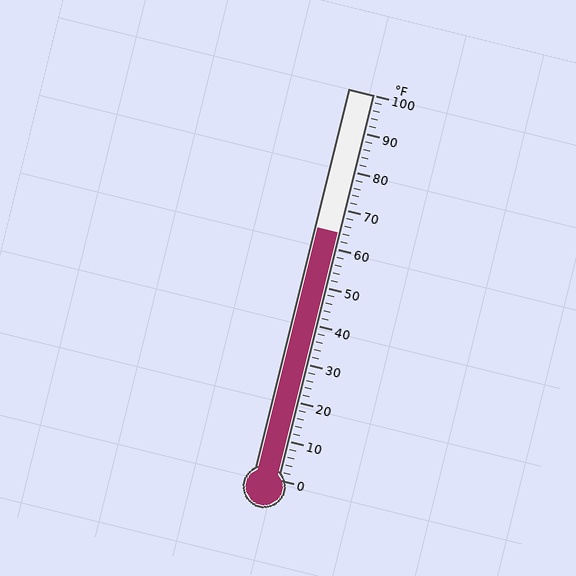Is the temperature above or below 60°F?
The temperature is above 60°F.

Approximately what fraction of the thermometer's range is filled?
The thermometer is filled to approximately 65% of its range.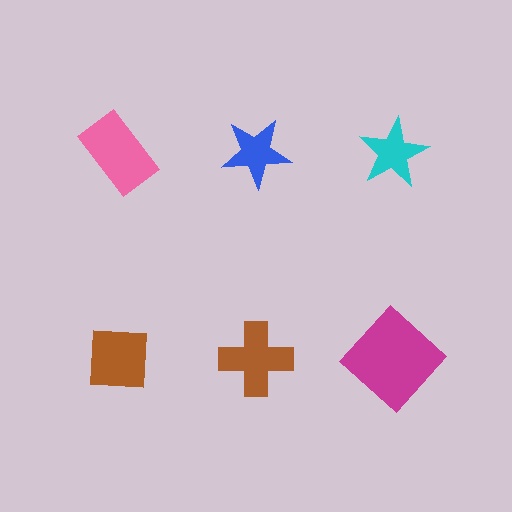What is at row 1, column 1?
A pink rectangle.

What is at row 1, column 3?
A cyan star.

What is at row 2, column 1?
A brown square.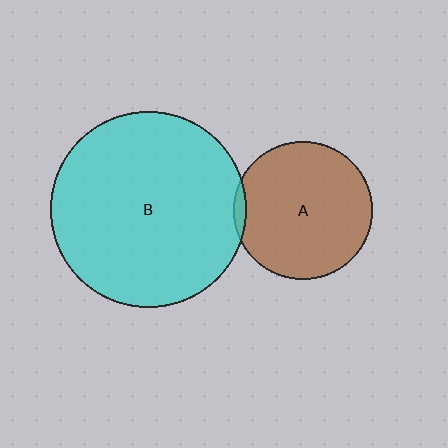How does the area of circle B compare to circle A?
Approximately 2.0 times.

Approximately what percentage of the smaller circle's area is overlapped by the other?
Approximately 5%.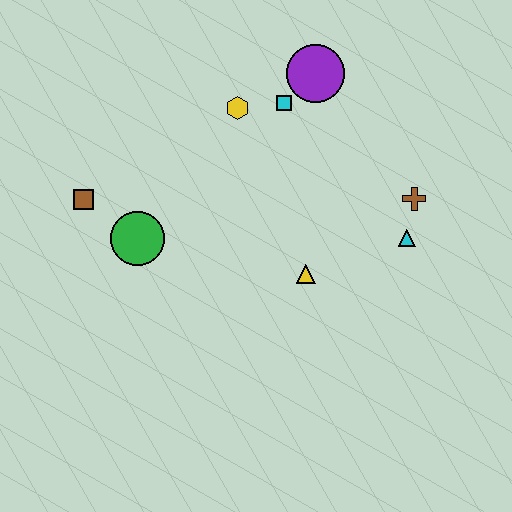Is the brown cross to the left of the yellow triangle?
No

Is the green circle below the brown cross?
Yes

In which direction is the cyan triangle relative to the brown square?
The cyan triangle is to the right of the brown square.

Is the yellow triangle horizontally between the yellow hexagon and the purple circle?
Yes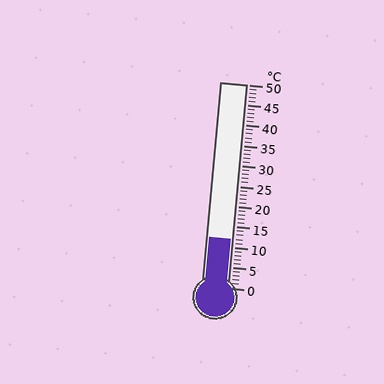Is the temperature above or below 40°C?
The temperature is below 40°C.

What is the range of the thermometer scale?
The thermometer scale ranges from 0°C to 50°C.